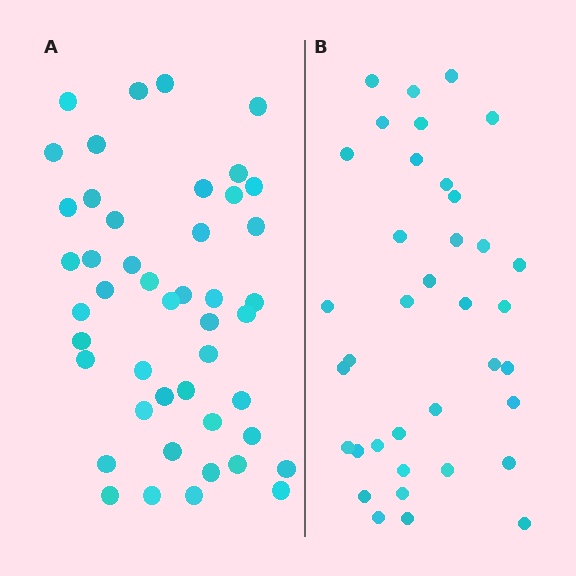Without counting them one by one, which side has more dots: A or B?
Region A (the left region) has more dots.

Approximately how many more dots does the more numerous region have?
Region A has roughly 8 or so more dots than region B.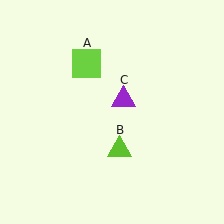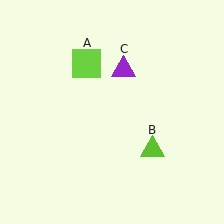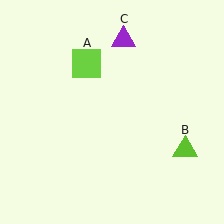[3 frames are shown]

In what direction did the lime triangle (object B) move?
The lime triangle (object B) moved right.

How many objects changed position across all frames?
2 objects changed position: lime triangle (object B), purple triangle (object C).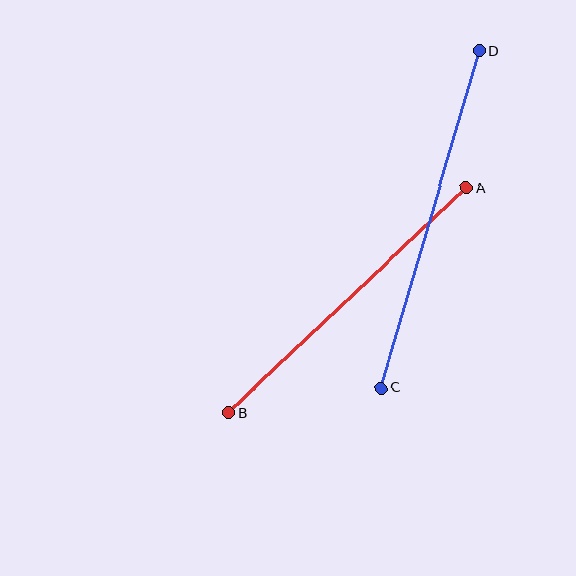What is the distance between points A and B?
The distance is approximately 327 pixels.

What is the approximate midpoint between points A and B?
The midpoint is at approximately (347, 300) pixels.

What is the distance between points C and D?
The distance is approximately 351 pixels.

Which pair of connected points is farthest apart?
Points C and D are farthest apart.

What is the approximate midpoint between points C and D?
The midpoint is at approximately (430, 219) pixels.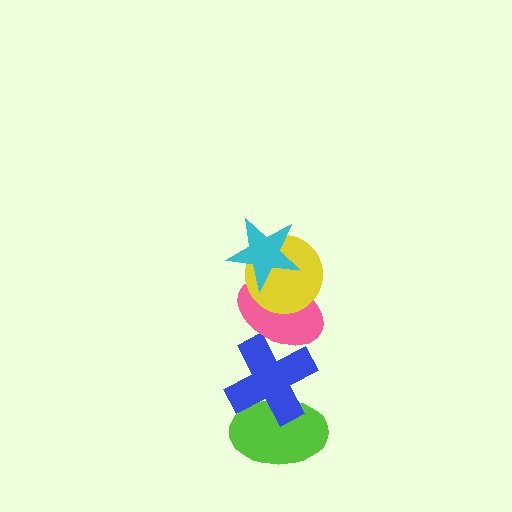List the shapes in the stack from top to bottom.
From top to bottom: the cyan star, the yellow circle, the pink ellipse, the blue cross, the lime ellipse.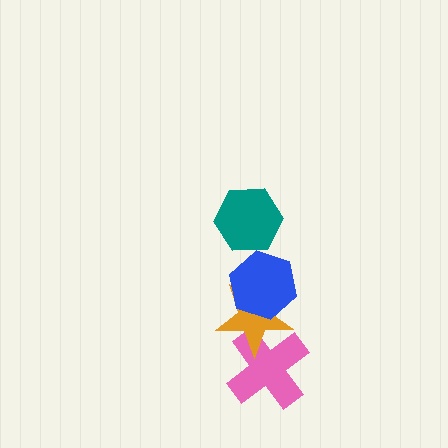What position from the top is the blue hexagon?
The blue hexagon is 2nd from the top.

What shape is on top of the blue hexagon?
The teal hexagon is on top of the blue hexagon.